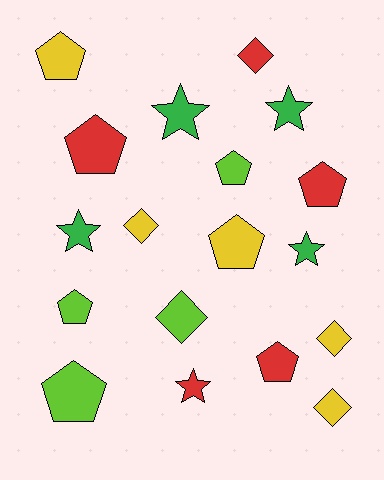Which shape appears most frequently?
Pentagon, with 8 objects.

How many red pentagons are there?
There are 3 red pentagons.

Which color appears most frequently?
Yellow, with 5 objects.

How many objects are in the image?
There are 18 objects.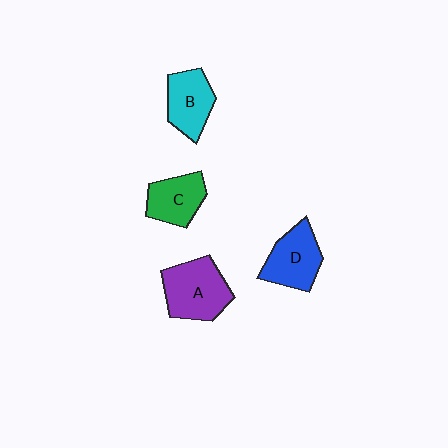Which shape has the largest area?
Shape A (purple).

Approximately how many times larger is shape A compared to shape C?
Approximately 1.4 times.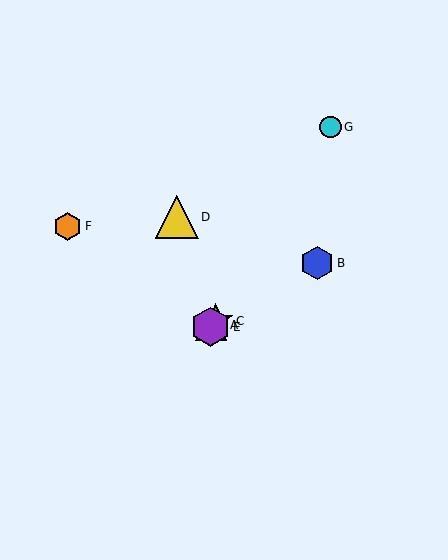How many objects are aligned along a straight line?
3 objects (A, C, E) are aligned along a straight line.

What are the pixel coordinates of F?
Object F is at (67, 226).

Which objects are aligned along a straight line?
Objects A, C, E are aligned along a straight line.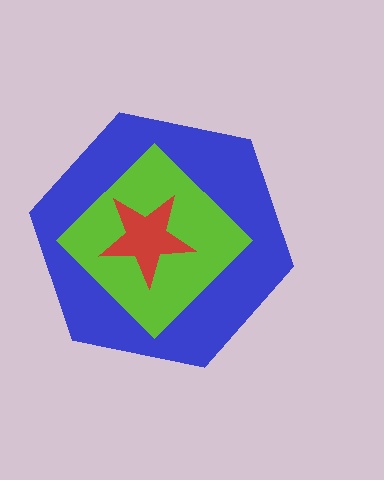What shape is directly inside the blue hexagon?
The lime diamond.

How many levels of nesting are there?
3.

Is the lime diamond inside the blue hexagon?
Yes.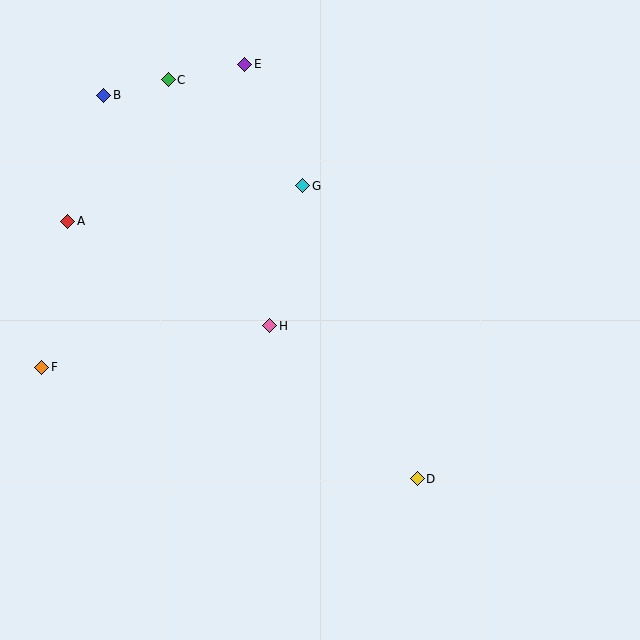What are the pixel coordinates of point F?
Point F is at (42, 367).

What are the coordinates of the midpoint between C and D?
The midpoint between C and D is at (293, 279).